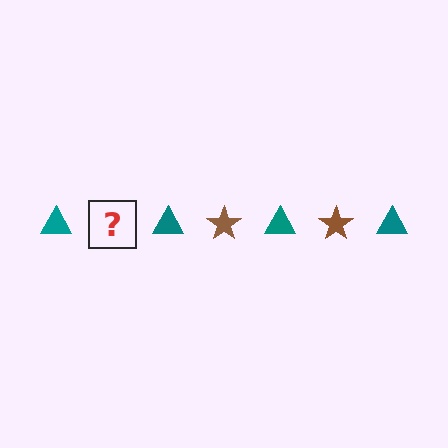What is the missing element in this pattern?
The missing element is a brown star.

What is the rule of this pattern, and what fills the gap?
The rule is that the pattern alternates between teal triangle and brown star. The gap should be filled with a brown star.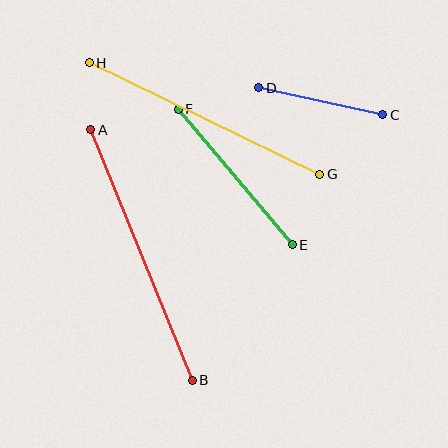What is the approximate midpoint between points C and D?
The midpoint is at approximately (321, 101) pixels.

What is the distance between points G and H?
The distance is approximately 256 pixels.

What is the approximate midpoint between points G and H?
The midpoint is at approximately (204, 118) pixels.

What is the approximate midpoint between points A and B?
The midpoint is at approximately (142, 255) pixels.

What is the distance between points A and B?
The distance is approximately 271 pixels.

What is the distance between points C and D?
The distance is approximately 127 pixels.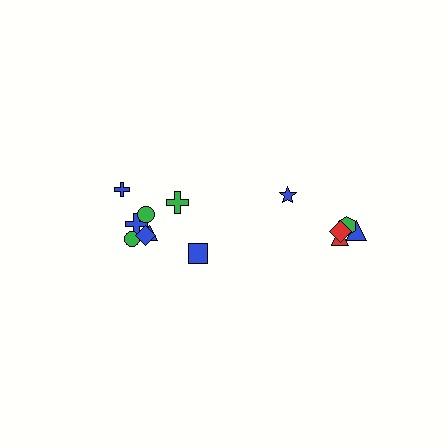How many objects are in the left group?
There are 8 objects.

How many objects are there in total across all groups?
There are 13 objects.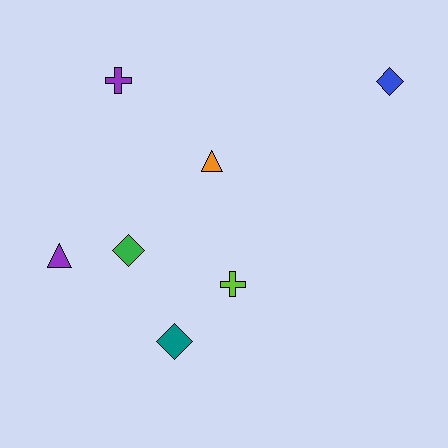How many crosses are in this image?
There are 2 crosses.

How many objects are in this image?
There are 7 objects.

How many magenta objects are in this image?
There are no magenta objects.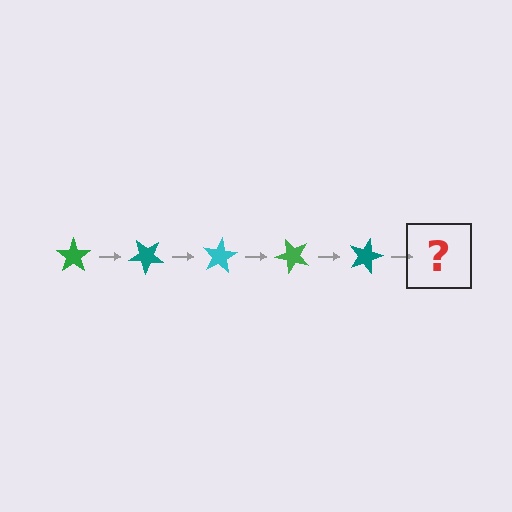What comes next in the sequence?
The next element should be a cyan star, rotated 200 degrees from the start.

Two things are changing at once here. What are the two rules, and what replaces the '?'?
The two rules are that it rotates 40 degrees each step and the color cycles through green, teal, and cyan. The '?' should be a cyan star, rotated 200 degrees from the start.